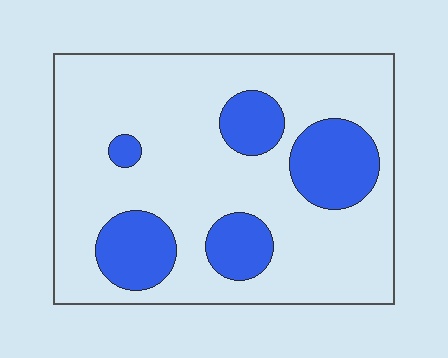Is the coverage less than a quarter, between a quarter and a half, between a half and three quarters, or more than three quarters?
Less than a quarter.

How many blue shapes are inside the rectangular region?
5.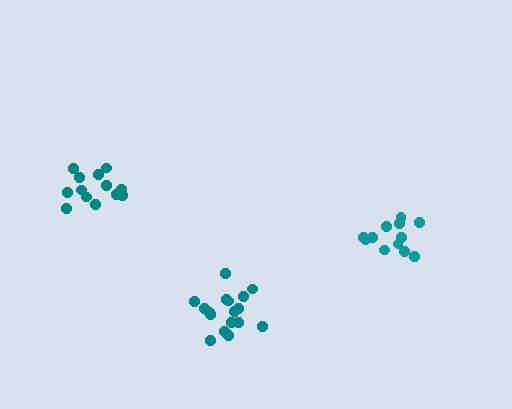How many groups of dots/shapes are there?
There are 3 groups.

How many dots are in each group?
Group 1: 12 dots, Group 2: 17 dots, Group 3: 13 dots (42 total).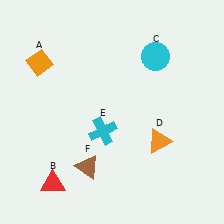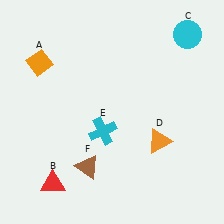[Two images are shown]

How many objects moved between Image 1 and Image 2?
1 object moved between the two images.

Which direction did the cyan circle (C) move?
The cyan circle (C) moved right.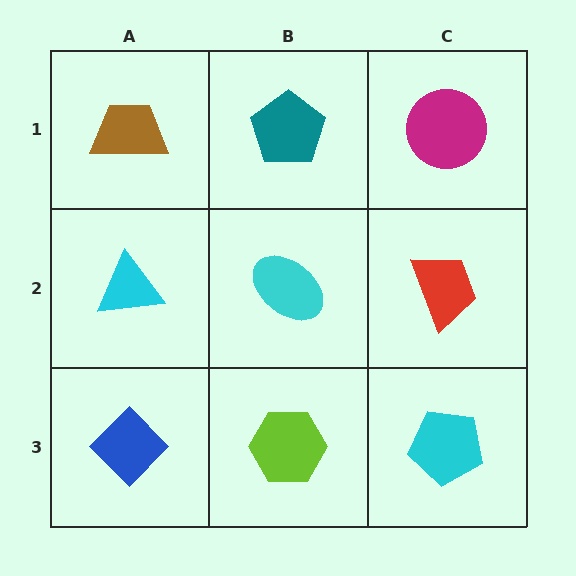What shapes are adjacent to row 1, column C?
A red trapezoid (row 2, column C), a teal pentagon (row 1, column B).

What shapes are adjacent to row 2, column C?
A magenta circle (row 1, column C), a cyan pentagon (row 3, column C), a cyan ellipse (row 2, column B).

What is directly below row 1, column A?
A cyan triangle.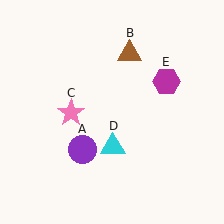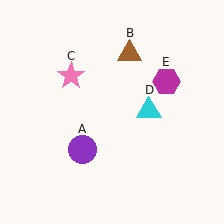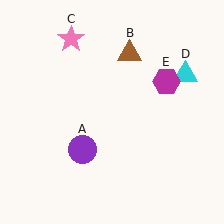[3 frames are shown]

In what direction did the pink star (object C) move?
The pink star (object C) moved up.